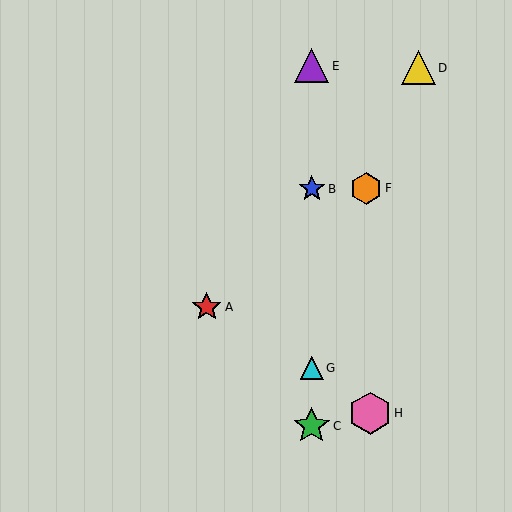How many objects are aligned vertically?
4 objects (B, C, E, G) are aligned vertically.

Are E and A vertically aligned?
No, E is at x≈312 and A is at x≈207.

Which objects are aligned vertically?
Objects B, C, E, G are aligned vertically.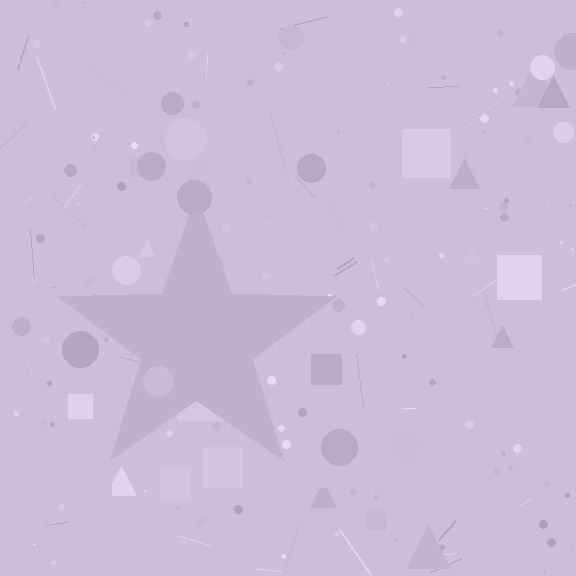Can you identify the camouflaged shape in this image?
The camouflaged shape is a star.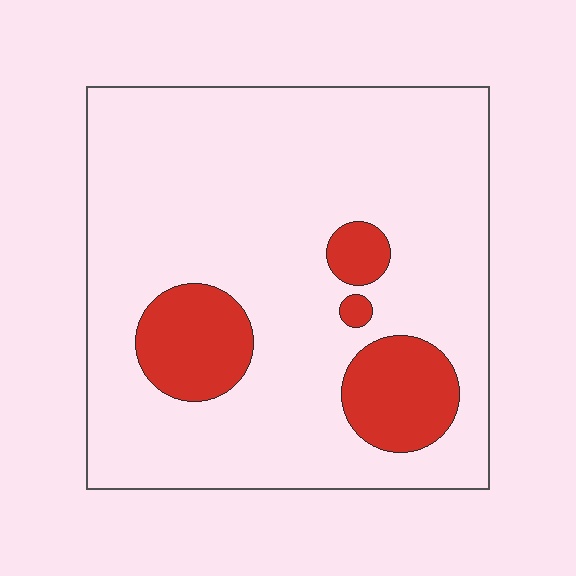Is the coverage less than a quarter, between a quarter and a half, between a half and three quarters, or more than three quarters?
Less than a quarter.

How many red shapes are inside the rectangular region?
4.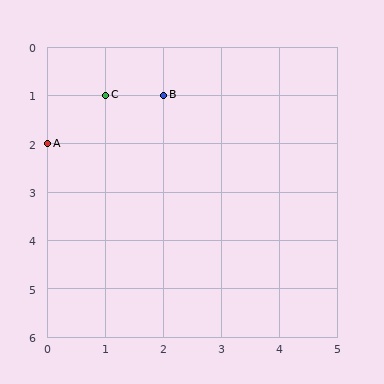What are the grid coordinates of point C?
Point C is at grid coordinates (1, 1).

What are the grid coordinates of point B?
Point B is at grid coordinates (2, 1).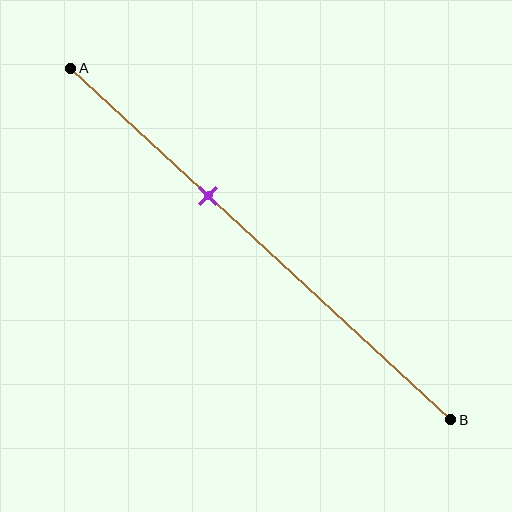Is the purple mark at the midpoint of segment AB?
No, the mark is at about 35% from A, not at the 50% midpoint.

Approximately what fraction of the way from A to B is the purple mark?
The purple mark is approximately 35% of the way from A to B.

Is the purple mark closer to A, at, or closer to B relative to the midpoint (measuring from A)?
The purple mark is closer to point A than the midpoint of segment AB.